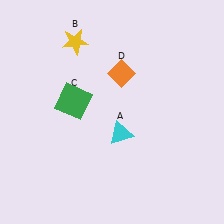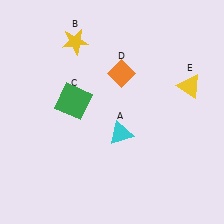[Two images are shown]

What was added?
A yellow triangle (E) was added in Image 2.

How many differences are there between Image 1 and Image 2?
There is 1 difference between the two images.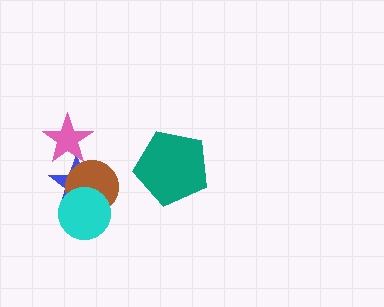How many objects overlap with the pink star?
1 object overlaps with the pink star.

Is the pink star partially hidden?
No, no other shape covers it.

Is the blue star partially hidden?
Yes, it is partially covered by another shape.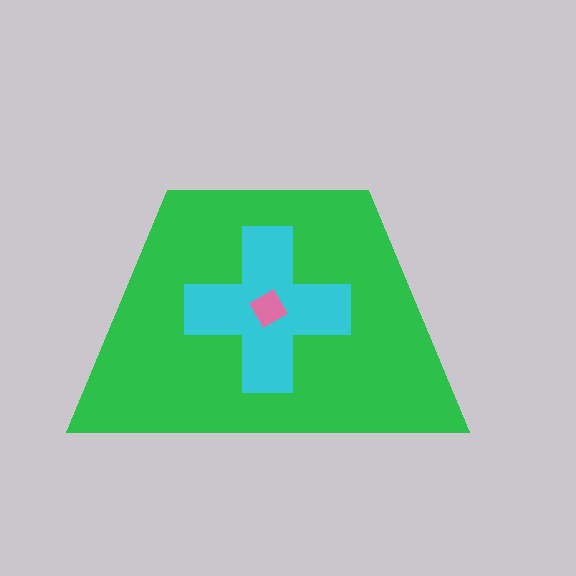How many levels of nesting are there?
3.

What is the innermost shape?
The pink diamond.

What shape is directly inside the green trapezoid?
The cyan cross.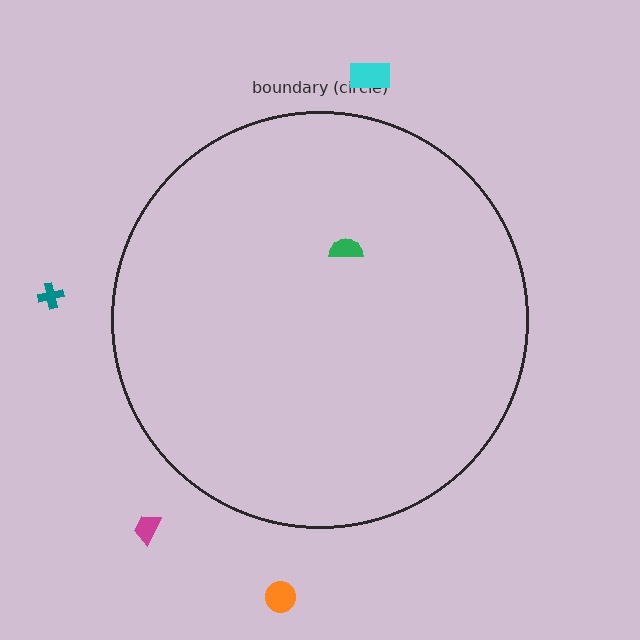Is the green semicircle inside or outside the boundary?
Inside.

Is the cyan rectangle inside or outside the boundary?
Outside.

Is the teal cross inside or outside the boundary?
Outside.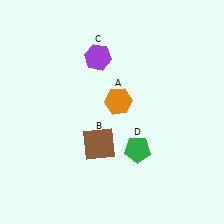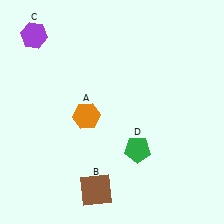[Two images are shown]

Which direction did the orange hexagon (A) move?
The orange hexagon (A) moved left.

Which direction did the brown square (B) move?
The brown square (B) moved down.